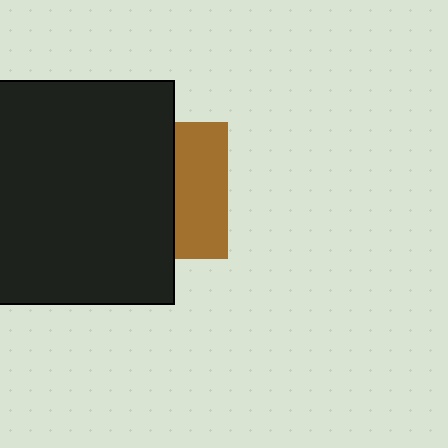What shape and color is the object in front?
The object in front is a black square.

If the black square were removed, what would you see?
You would see the complete brown square.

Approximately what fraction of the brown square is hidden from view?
Roughly 62% of the brown square is hidden behind the black square.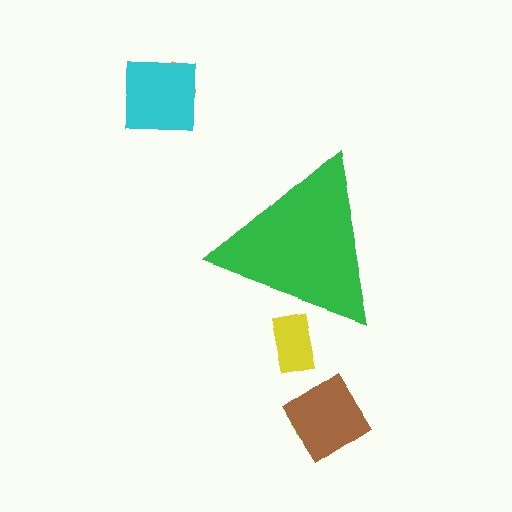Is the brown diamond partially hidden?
No, the brown diamond is fully visible.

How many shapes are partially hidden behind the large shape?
1 shape is partially hidden.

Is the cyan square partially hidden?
No, the cyan square is fully visible.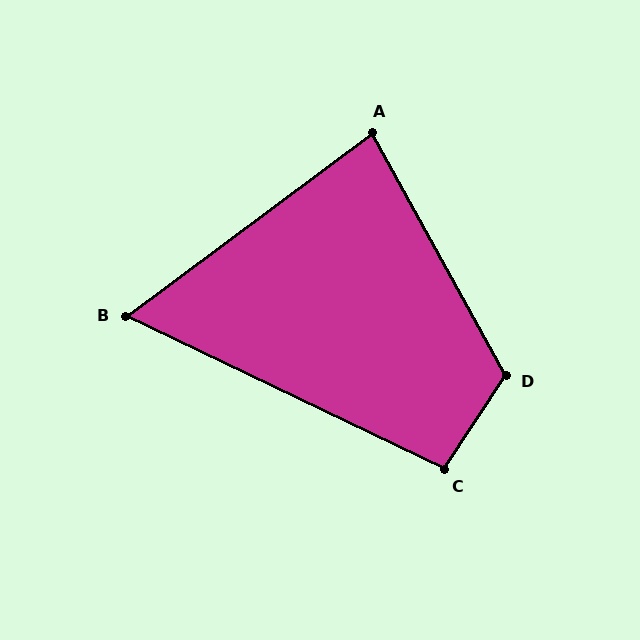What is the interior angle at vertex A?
Approximately 82 degrees (acute).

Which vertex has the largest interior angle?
D, at approximately 118 degrees.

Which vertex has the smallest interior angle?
B, at approximately 62 degrees.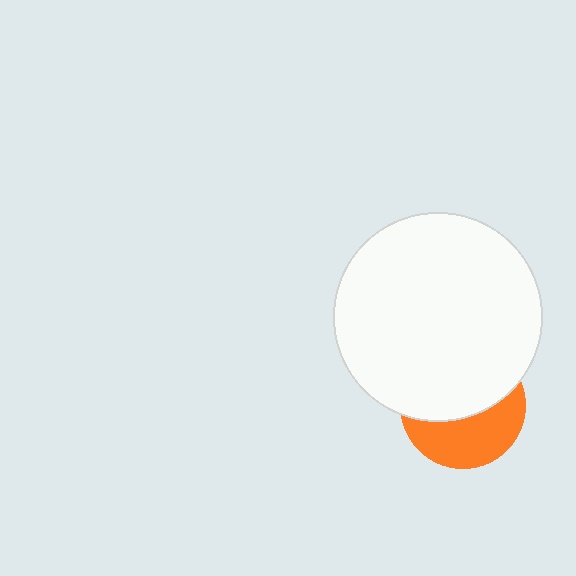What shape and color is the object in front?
The object in front is a white circle.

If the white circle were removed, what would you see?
You would see the complete orange circle.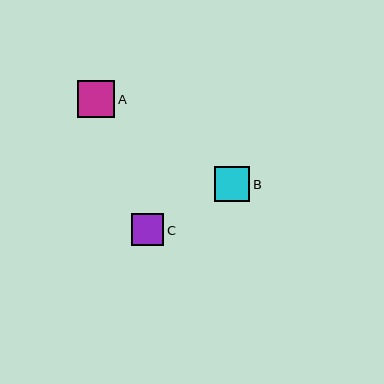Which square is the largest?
Square A is the largest with a size of approximately 37 pixels.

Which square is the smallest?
Square C is the smallest with a size of approximately 32 pixels.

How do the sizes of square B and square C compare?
Square B and square C are approximately the same size.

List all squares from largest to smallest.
From largest to smallest: A, B, C.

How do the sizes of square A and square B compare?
Square A and square B are approximately the same size.